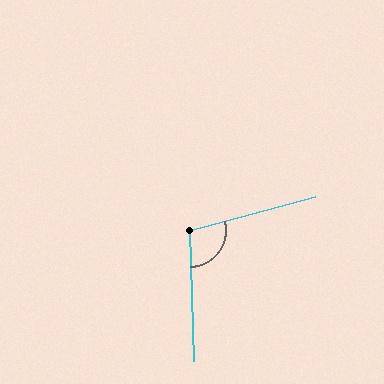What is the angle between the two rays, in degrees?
Approximately 103 degrees.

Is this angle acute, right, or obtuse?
It is obtuse.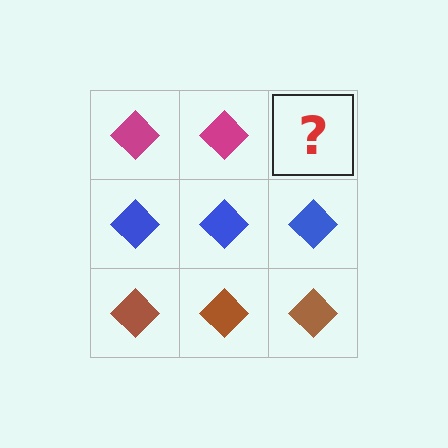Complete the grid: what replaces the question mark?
The question mark should be replaced with a magenta diamond.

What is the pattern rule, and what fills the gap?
The rule is that each row has a consistent color. The gap should be filled with a magenta diamond.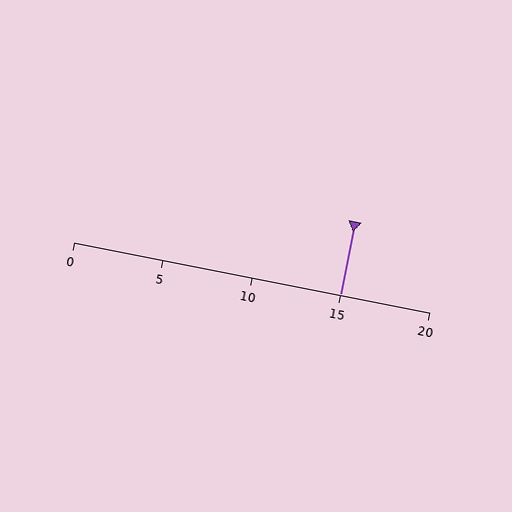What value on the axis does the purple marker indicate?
The marker indicates approximately 15.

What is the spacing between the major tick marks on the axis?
The major ticks are spaced 5 apart.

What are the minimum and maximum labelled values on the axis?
The axis runs from 0 to 20.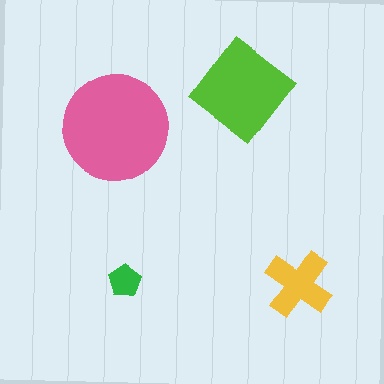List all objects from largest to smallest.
The pink circle, the lime diamond, the yellow cross, the green pentagon.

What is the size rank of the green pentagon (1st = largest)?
4th.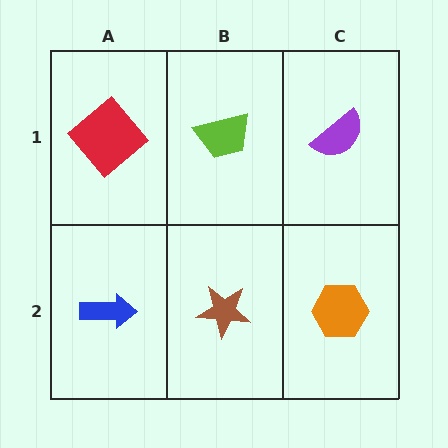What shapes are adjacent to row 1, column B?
A brown star (row 2, column B), a red diamond (row 1, column A), a purple semicircle (row 1, column C).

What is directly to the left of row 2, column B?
A blue arrow.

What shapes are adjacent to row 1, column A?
A blue arrow (row 2, column A), a lime trapezoid (row 1, column B).